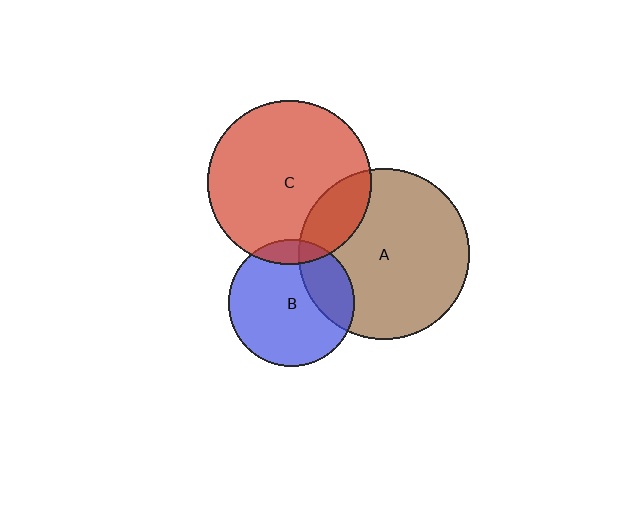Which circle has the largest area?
Circle A (brown).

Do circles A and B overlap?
Yes.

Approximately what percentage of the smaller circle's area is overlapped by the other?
Approximately 25%.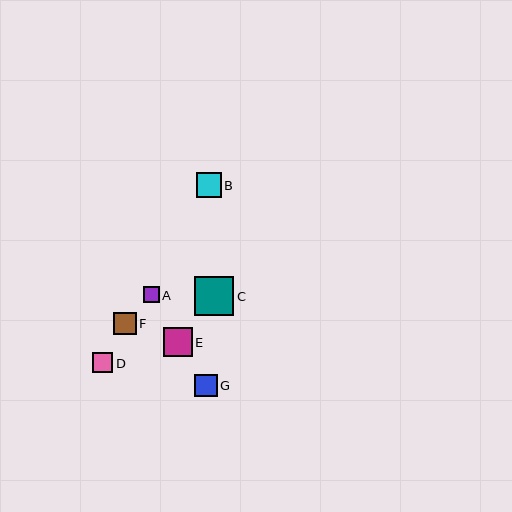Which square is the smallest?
Square A is the smallest with a size of approximately 16 pixels.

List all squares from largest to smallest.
From largest to smallest: C, E, B, F, G, D, A.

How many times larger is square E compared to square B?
Square E is approximately 1.2 times the size of square B.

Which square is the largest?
Square C is the largest with a size of approximately 39 pixels.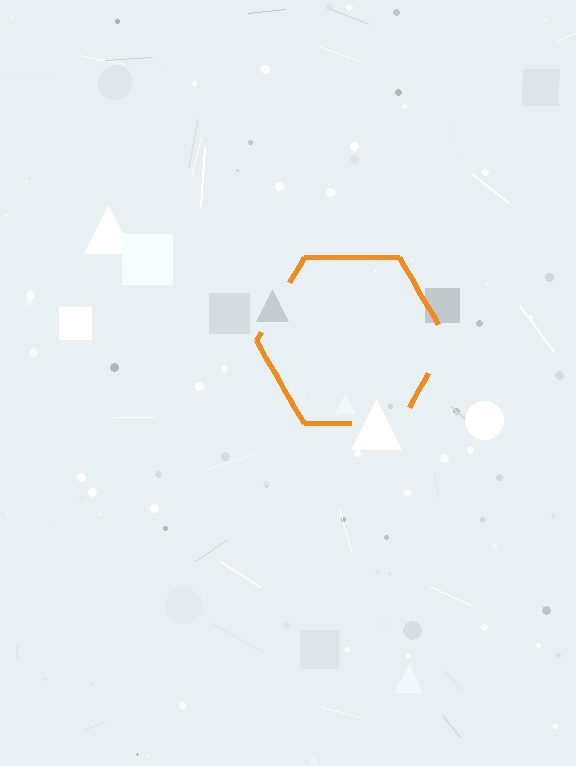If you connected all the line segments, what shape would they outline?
They would outline a hexagon.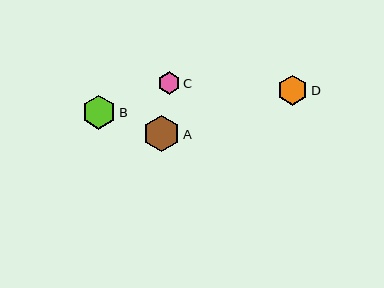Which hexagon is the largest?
Hexagon A is the largest with a size of approximately 37 pixels.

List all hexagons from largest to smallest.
From largest to smallest: A, B, D, C.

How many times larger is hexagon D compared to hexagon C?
Hexagon D is approximately 1.4 times the size of hexagon C.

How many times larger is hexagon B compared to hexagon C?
Hexagon B is approximately 1.5 times the size of hexagon C.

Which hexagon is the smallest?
Hexagon C is the smallest with a size of approximately 22 pixels.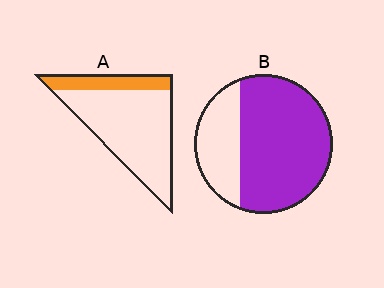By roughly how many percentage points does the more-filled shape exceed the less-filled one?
By roughly 50 percentage points (B over A).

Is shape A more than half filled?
No.